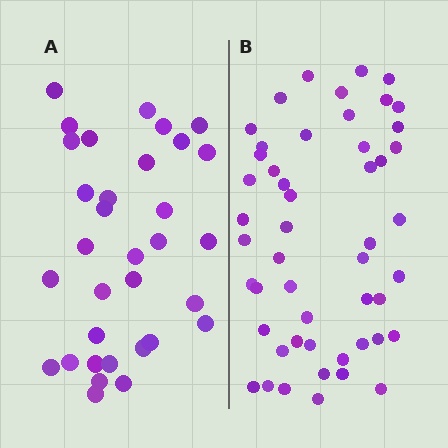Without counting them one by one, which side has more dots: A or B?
Region B (the right region) has more dots.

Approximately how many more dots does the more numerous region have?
Region B has approximately 15 more dots than region A.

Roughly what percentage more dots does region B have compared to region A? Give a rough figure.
About 50% more.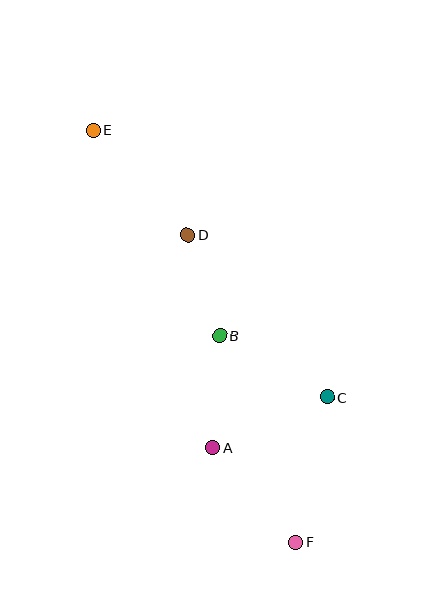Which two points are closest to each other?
Points B and D are closest to each other.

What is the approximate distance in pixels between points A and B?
The distance between A and B is approximately 112 pixels.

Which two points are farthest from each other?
Points E and F are farthest from each other.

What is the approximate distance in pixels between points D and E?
The distance between D and E is approximately 141 pixels.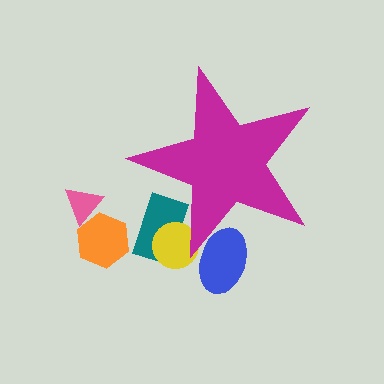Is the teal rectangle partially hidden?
Yes, the teal rectangle is partially hidden behind the magenta star.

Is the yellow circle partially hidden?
Yes, the yellow circle is partially hidden behind the magenta star.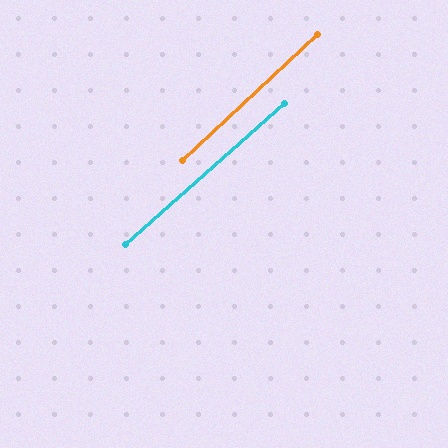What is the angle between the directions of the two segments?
Approximately 2 degrees.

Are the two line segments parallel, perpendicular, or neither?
Parallel — their directions differ by only 1.6°.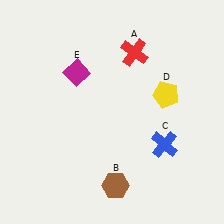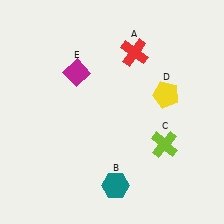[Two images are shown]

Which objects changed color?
B changed from brown to teal. C changed from blue to lime.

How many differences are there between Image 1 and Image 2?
There are 2 differences between the two images.